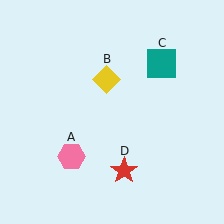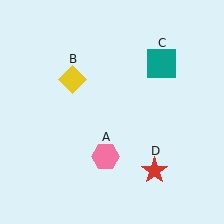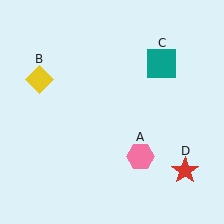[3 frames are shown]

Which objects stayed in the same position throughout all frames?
Teal square (object C) remained stationary.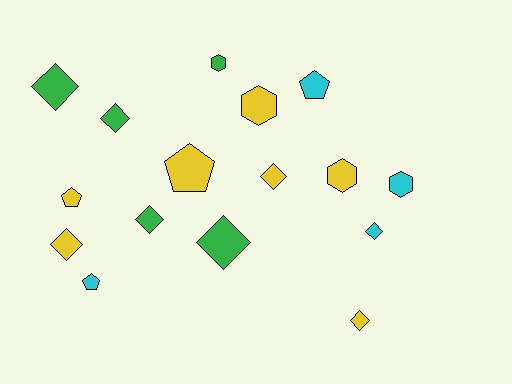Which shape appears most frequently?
Diamond, with 8 objects.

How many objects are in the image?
There are 16 objects.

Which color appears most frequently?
Yellow, with 7 objects.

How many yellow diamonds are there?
There are 3 yellow diamonds.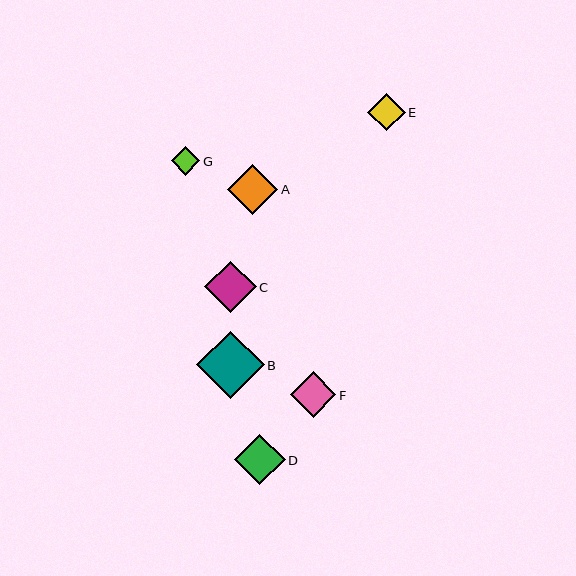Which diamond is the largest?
Diamond B is the largest with a size of approximately 68 pixels.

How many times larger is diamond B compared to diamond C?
Diamond B is approximately 1.3 times the size of diamond C.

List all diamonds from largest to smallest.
From largest to smallest: B, C, D, A, F, E, G.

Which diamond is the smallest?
Diamond G is the smallest with a size of approximately 28 pixels.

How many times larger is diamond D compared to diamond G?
Diamond D is approximately 1.8 times the size of diamond G.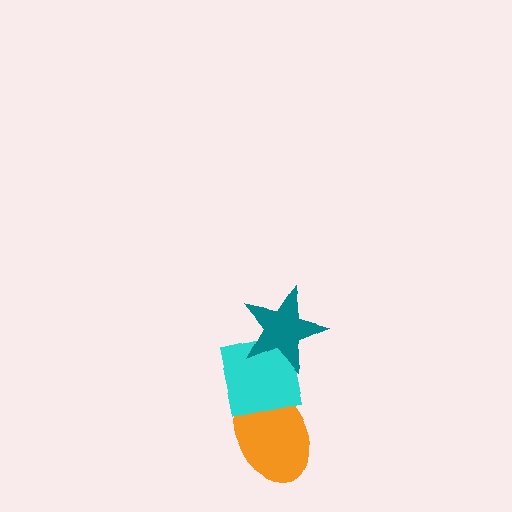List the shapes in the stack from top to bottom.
From top to bottom: the teal star, the cyan square, the orange ellipse.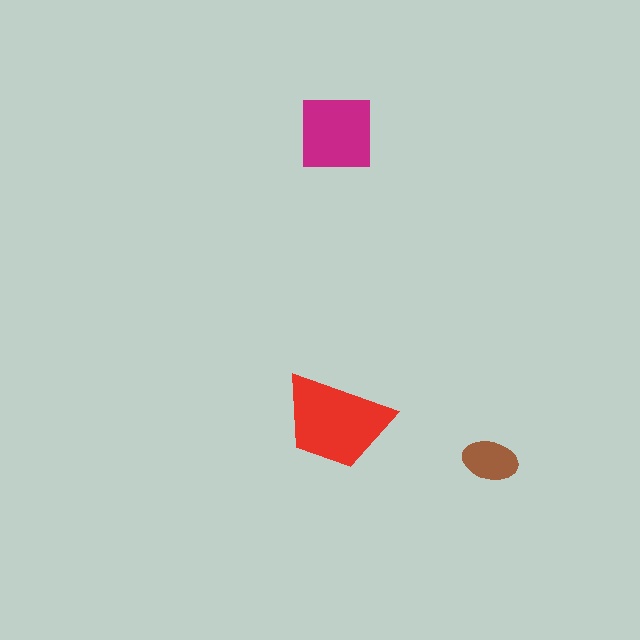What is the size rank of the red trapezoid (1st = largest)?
1st.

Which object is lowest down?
The brown ellipse is bottommost.